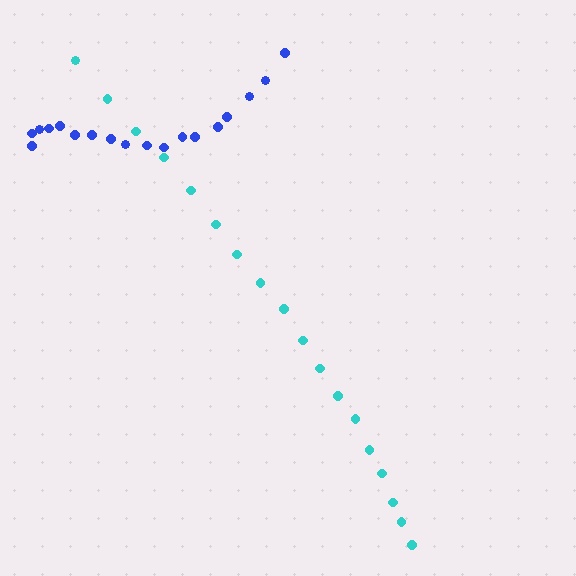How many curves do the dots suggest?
There are 2 distinct paths.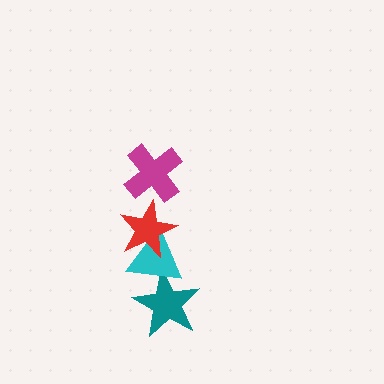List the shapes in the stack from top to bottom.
From top to bottom: the magenta cross, the red star, the cyan triangle, the teal star.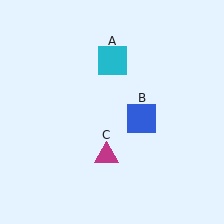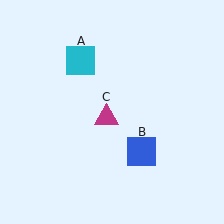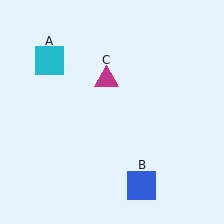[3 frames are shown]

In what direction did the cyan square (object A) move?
The cyan square (object A) moved left.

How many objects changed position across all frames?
3 objects changed position: cyan square (object A), blue square (object B), magenta triangle (object C).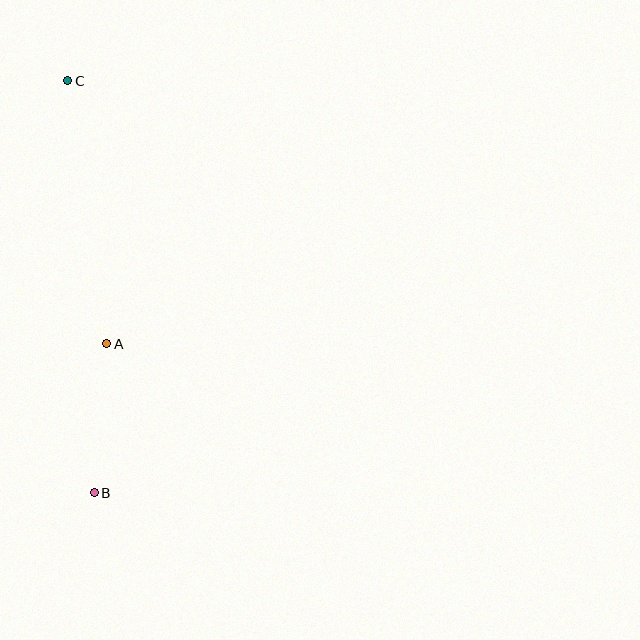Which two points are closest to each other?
Points A and B are closest to each other.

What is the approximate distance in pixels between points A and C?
The distance between A and C is approximately 266 pixels.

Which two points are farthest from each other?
Points B and C are farthest from each other.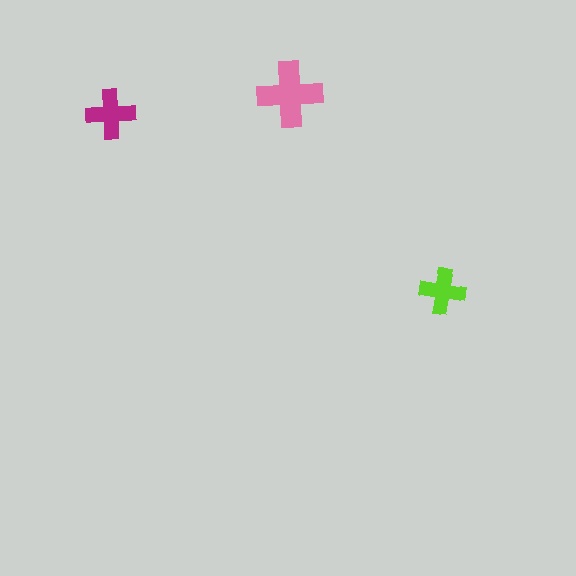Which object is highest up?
The pink cross is topmost.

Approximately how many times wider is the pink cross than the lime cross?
About 1.5 times wider.